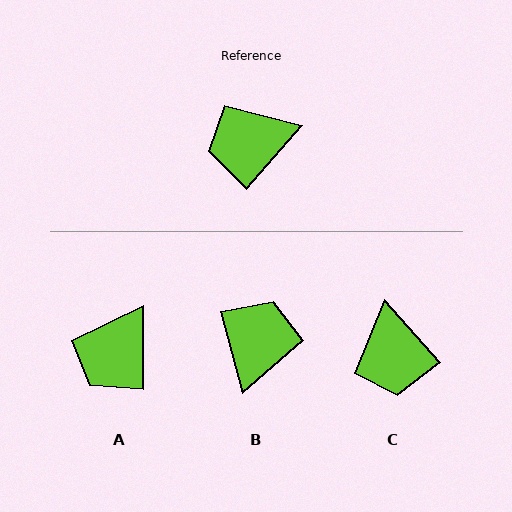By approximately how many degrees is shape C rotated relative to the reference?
Approximately 82 degrees counter-clockwise.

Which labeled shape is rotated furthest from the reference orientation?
B, about 124 degrees away.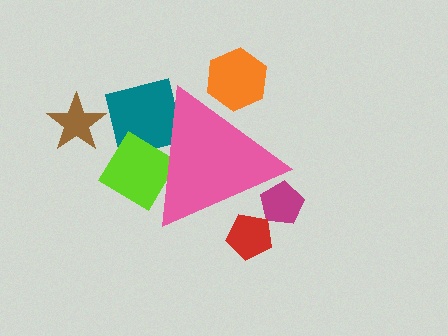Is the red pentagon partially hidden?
Yes, the red pentagon is partially hidden behind the pink triangle.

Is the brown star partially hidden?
No, the brown star is fully visible.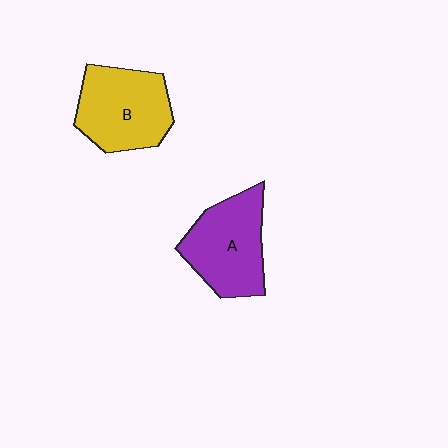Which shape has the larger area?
Shape B (yellow).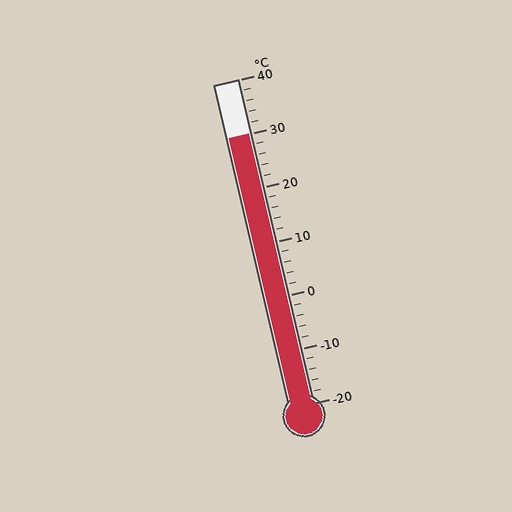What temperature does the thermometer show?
The thermometer shows approximately 30°C.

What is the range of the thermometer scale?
The thermometer scale ranges from -20°C to 40°C.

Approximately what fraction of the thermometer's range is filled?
The thermometer is filled to approximately 85% of its range.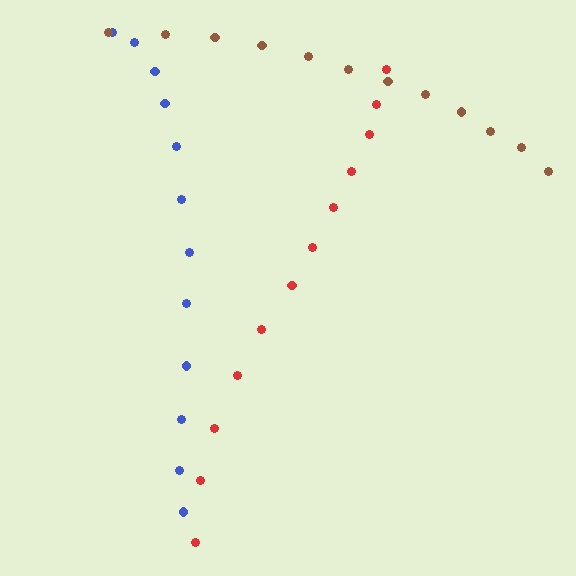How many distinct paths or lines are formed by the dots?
There are 3 distinct paths.